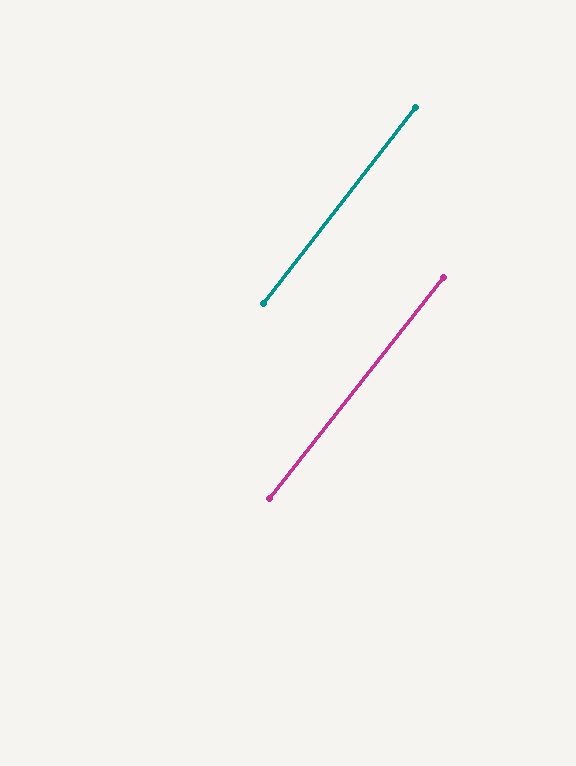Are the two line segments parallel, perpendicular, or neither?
Parallel — their directions differ by only 0.6°.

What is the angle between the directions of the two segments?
Approximately 1 degree.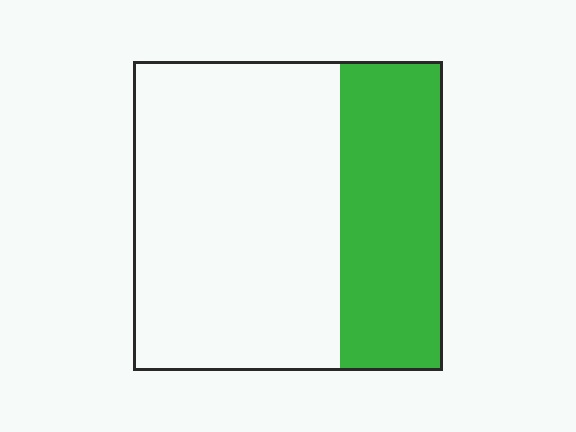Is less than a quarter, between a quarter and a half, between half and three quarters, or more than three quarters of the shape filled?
Between a quarter and a half.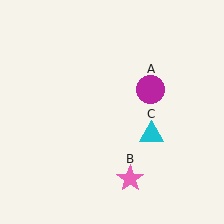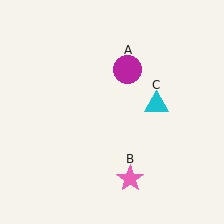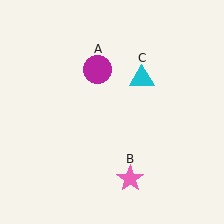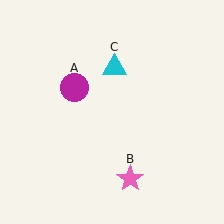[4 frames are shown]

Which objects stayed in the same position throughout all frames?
Pink star (object B) remained stationary.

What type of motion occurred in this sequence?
The magenta circle (object A), cyan triangle (object C) rotated counterclockwise around the center of the scene.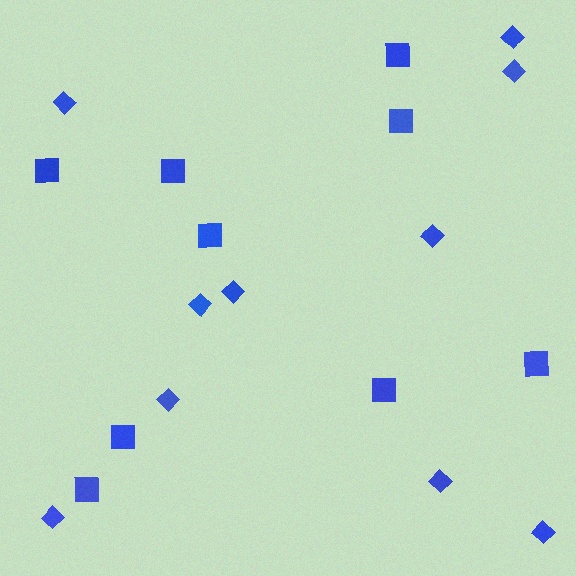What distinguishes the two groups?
There are 2 groups: one group of squares (9) and one group of diamonds (10).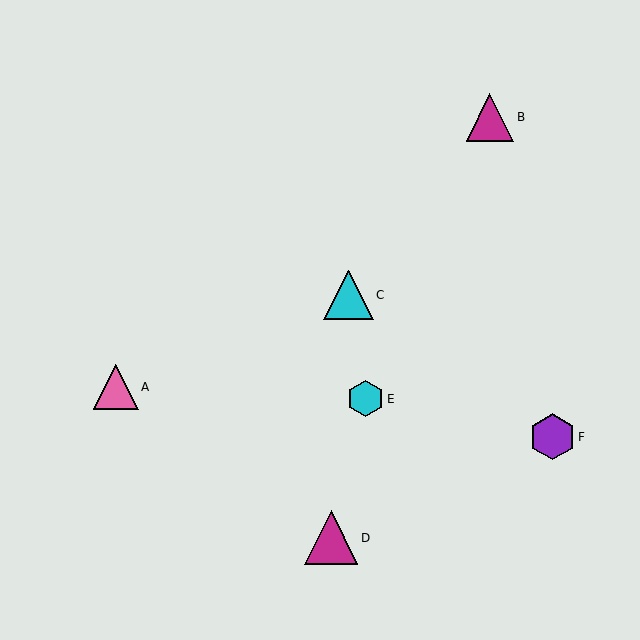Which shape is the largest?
The magenta triangle (labeled D) is the largest.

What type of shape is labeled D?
Shape D is a magenta triangle.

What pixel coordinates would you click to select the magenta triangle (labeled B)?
Click at (490, 117) to select the magenta triangle B.